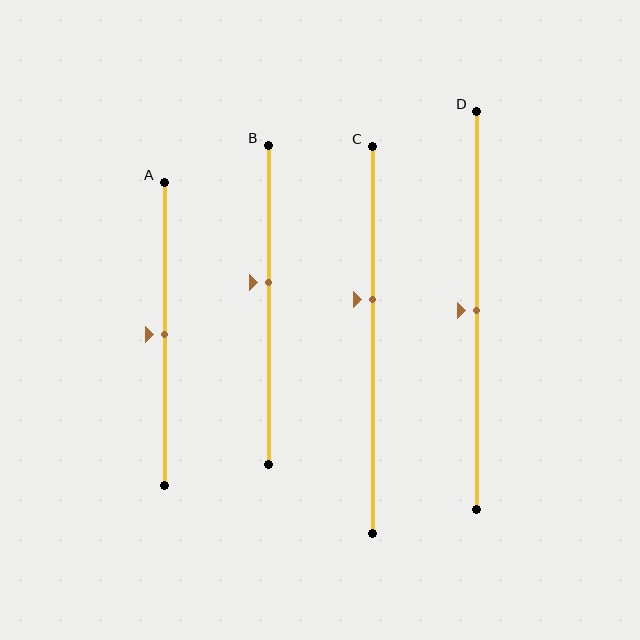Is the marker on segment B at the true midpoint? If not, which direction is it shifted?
No, the marker on segment B is shifted upward by about 7% of the segment length.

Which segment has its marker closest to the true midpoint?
Segment A has its marker closest to the true midpoint.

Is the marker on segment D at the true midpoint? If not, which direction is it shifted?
Yes, the marker on segment D is at the true midpoint.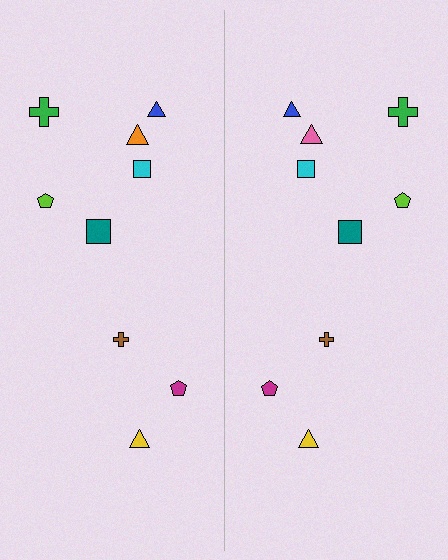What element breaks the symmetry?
The pink triangle on the right side breaks the symmetry — its mirror counterpart is orange.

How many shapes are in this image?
There are 18 shapes in this image.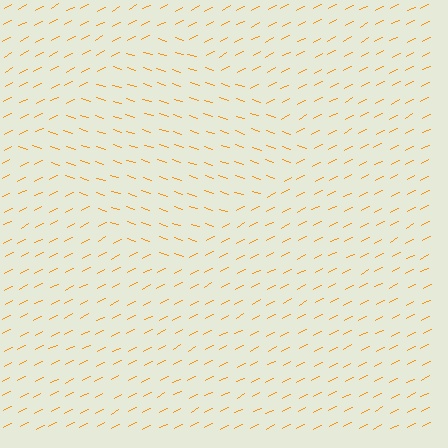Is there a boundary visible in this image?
Yes, there is a texture boundary formed by a change in line orientation.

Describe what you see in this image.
The image is filled with small orange line segments. A diamond region in the image has lines oriented differently from the surrounding lines, creating a visible texture boundary.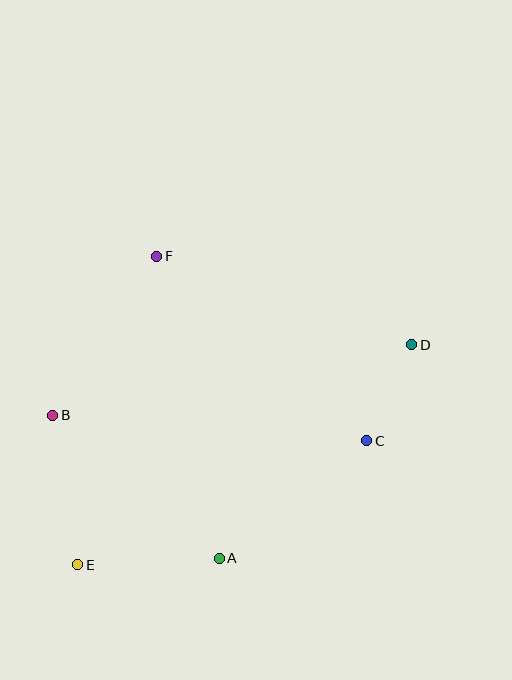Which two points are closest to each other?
Points C and D are closest to each other.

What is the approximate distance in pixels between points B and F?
The distance between B and F is approximately 190 pixels.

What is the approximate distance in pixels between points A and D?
The distance between A and D is approximately 287 pixels.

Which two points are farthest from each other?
Points D and E are farthest from each other.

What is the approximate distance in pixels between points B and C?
The distance between B and C is approximately 315 pixels.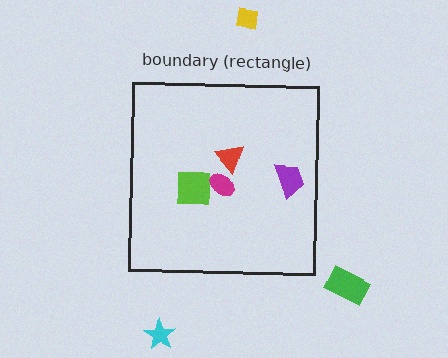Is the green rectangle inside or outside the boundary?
Outside.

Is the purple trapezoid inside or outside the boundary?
Inside.